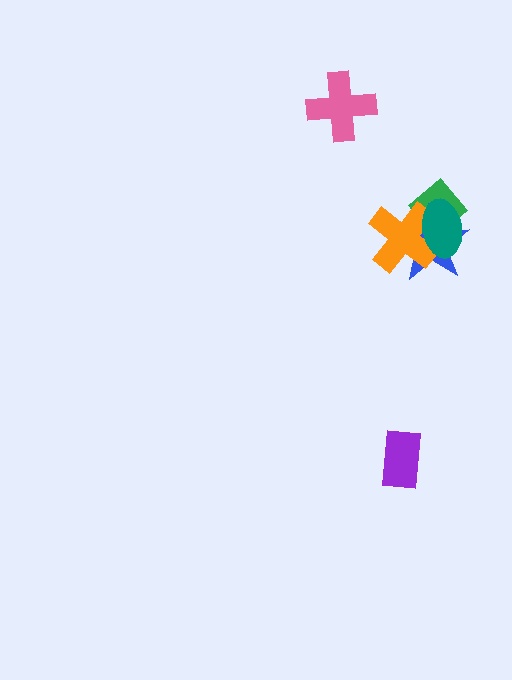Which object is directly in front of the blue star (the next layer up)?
The orange cross is directly in front of the blue star.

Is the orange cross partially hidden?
Yes, it is partially covered by another shape.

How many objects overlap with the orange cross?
3 objects overlap with the orange cross.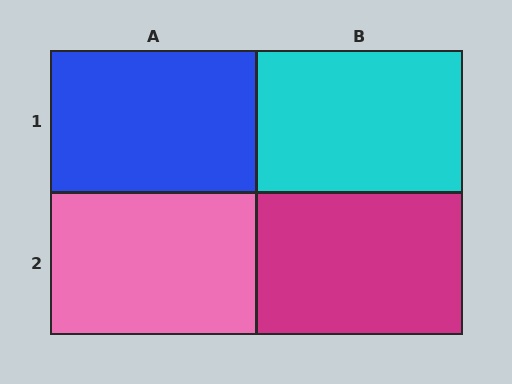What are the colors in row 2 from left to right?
Pink, magenta.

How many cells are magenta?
1 cell is magenta.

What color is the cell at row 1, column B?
Cyan.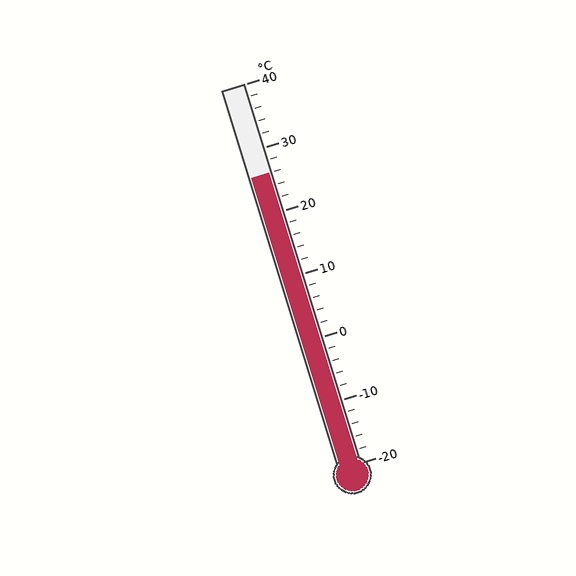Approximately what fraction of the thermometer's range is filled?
The thermometer is filled to approximately 75% of its range.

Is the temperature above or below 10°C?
The temperature is above 10°C.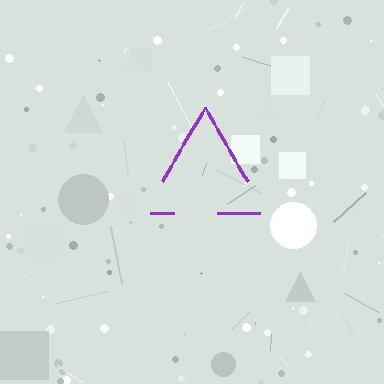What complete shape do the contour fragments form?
The contour fragments form a triangle.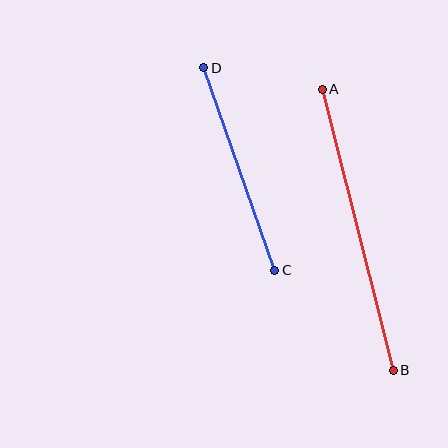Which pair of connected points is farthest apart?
Points A and B are farthest apart.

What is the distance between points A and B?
The distance is approximately 290 pixels.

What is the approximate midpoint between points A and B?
The midpoint is at approximately (358, 230) pixels.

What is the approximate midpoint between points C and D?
The midpoint is at approximately (239, 169) pixels.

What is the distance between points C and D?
The distance is approximately 215 pixels.